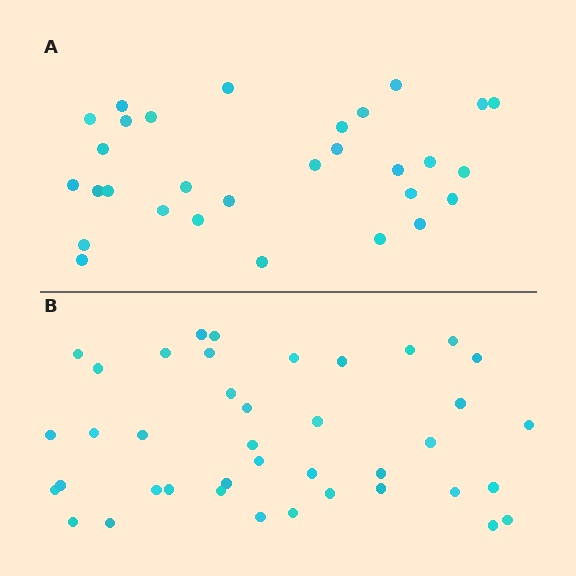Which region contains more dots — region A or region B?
Region B (the bottom region) has more dots.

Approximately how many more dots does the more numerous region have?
Region B has roughly 10 or so more dots than region A.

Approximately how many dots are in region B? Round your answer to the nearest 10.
About 40 dots.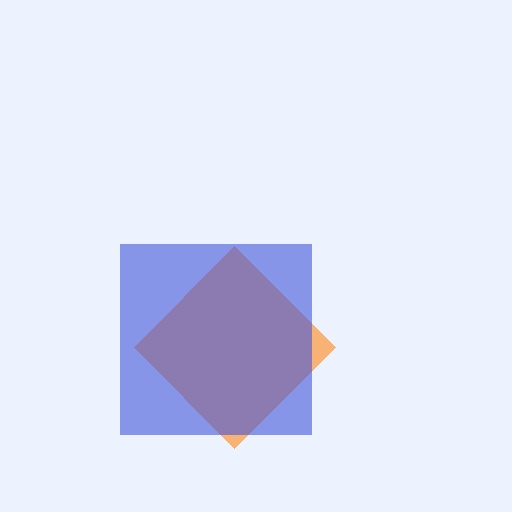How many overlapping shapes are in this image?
There are 2 overlapping shapes in the image.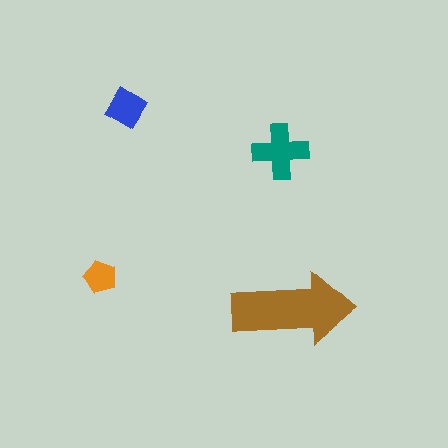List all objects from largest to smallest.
The brown arrow, the teal cross, the blue diamond, the orange pentagon.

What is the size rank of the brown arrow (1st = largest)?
1st.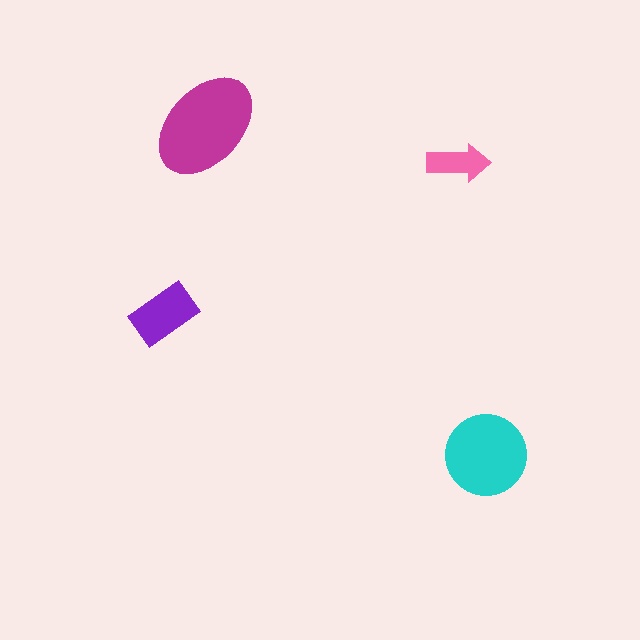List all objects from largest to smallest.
The magenta ellipse, the cyan circle, the purple rectangle, the pink arrow.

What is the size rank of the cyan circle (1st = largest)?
2nd.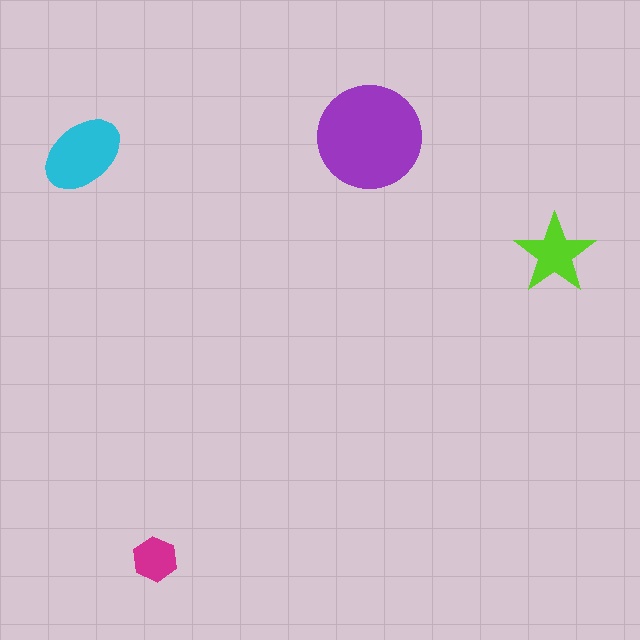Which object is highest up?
The purple circle is topmost.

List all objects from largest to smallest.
The purple circle, the cyan ellipse, the lime star, the magenta hexagon.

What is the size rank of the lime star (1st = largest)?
3rd.